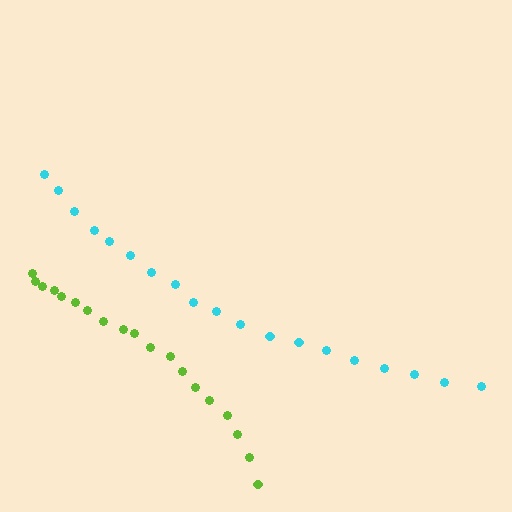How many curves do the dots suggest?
There are 2 distinct paths.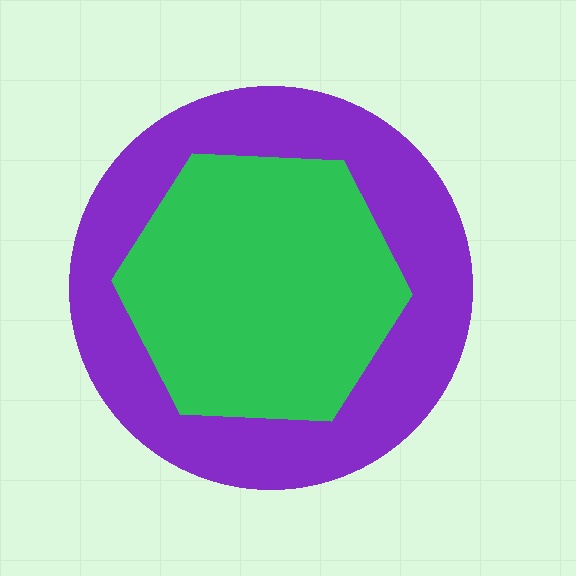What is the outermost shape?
The purple circle.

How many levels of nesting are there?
2.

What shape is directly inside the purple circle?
The green hexagon.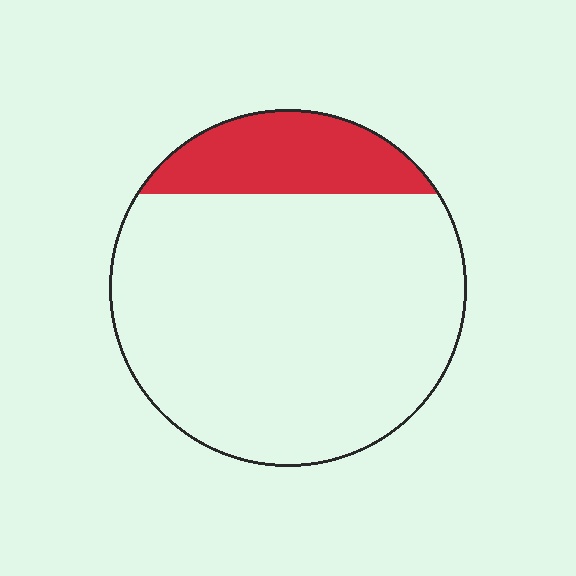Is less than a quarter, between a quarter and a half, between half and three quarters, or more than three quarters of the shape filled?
Less than a quarter.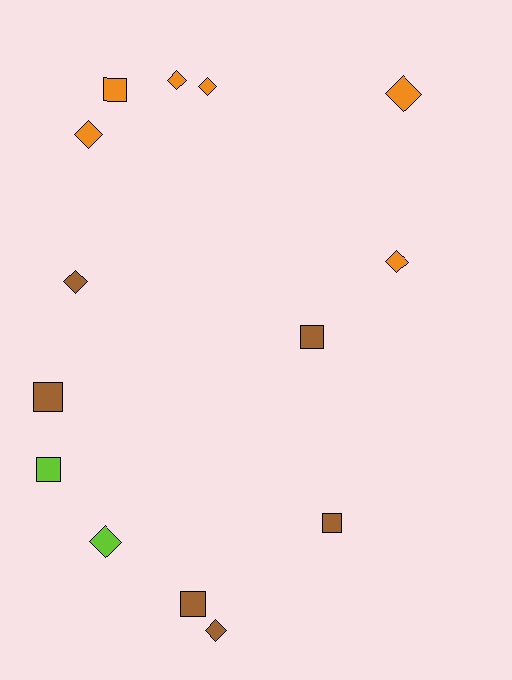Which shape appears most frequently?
Diamond, with 8 objects.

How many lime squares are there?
There is 1 lime square.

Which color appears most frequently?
Brown, with 6 objects.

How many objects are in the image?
There are 14 objects.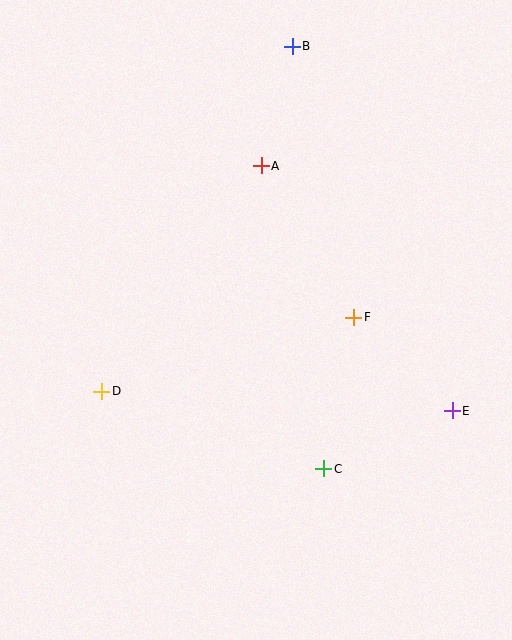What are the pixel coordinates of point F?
Point F is at (354, 317).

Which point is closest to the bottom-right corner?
Point E is closest to the bottom-right corner.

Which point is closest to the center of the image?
Point F at (354, 317) is closest to the center.